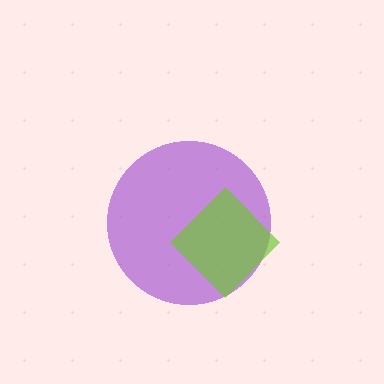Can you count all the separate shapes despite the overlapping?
Yes, there are 2 separate shapes.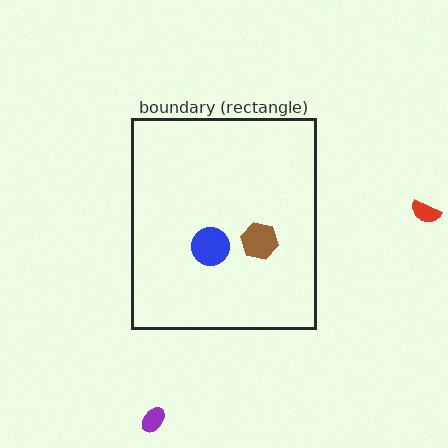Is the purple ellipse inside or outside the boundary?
Outside.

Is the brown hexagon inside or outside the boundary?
Inside.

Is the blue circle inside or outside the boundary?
Inside.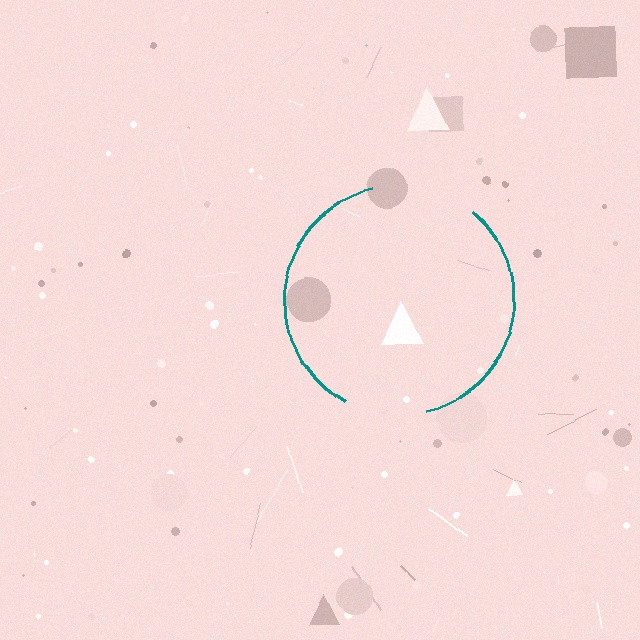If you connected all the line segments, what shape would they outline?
They would outline a circle.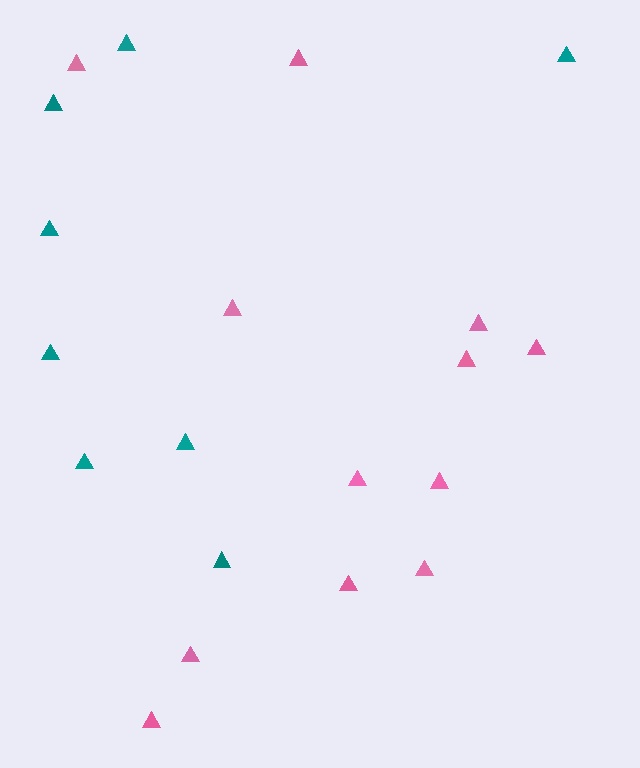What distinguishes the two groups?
There are 2 groups: one group of teal triangles (8) and one group of pink triangles (12).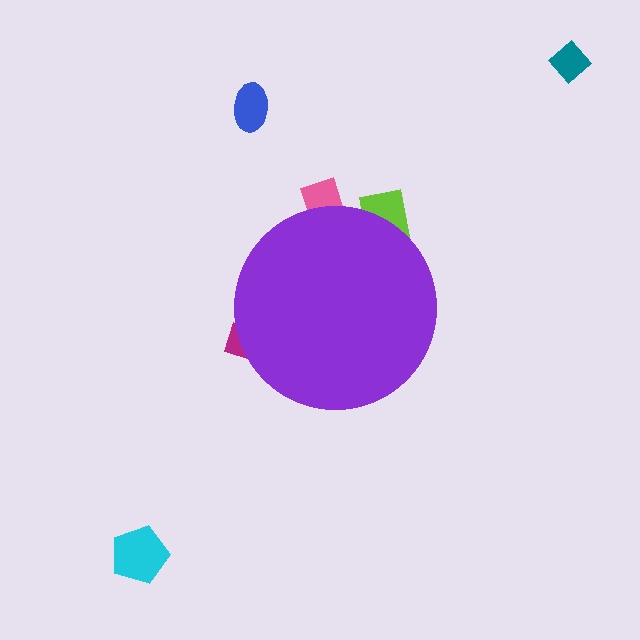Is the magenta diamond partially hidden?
Yes, the magenta diamond is partially hidden behind the purple circle.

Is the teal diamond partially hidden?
No, the teal diamond is fully visible.